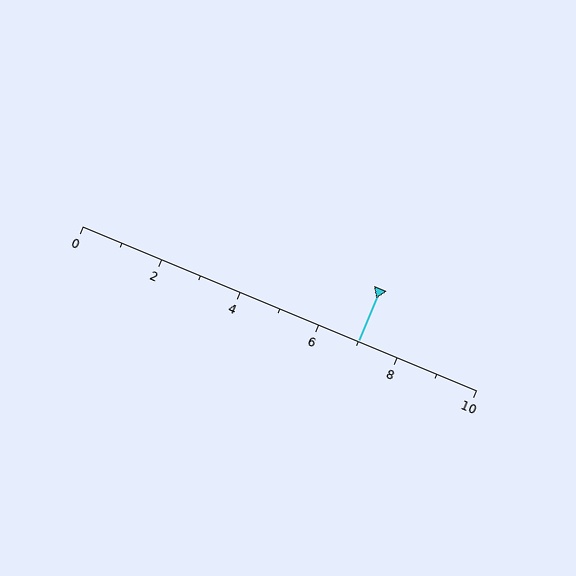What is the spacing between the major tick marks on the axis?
The major ticks are spaced 2 apart.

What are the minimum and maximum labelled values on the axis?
The axis runs from 0 to 10.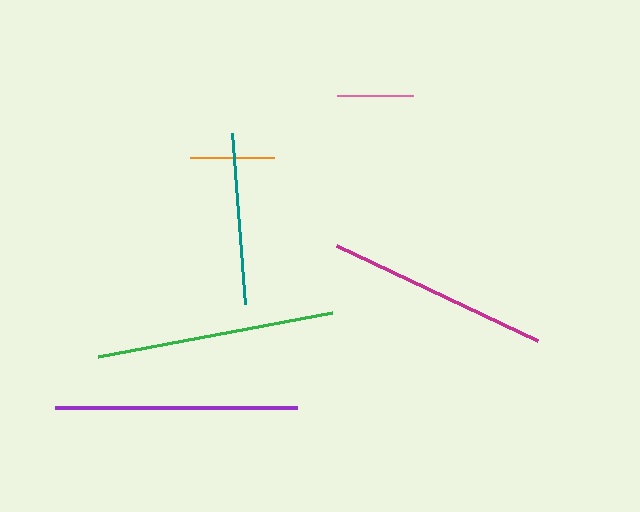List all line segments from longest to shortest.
From longest to shortest: purple, green, magenta, teal, orange, pink.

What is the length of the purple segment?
The purple segment is approximately 241 pixels long.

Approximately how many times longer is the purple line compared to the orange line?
The purple line is approximately 2.9 times the length of the orange line.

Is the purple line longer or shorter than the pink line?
The purple line is longer than the pink line.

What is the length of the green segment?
The green segment is approximately 238 pixels long.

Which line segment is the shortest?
The pink line is the shortest at approximately 76 pixels.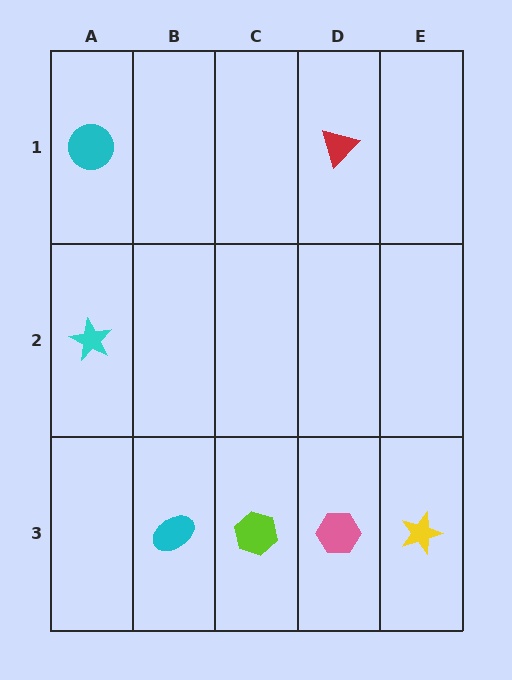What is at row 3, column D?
A pink hexagon.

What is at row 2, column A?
A cyan star.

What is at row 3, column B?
A cyan ellipse.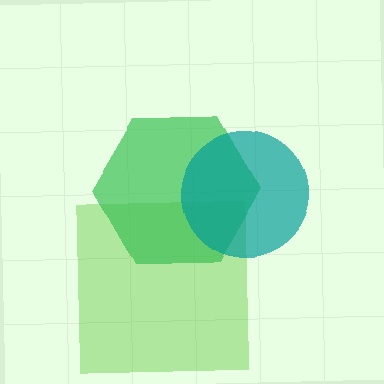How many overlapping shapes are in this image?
There are 3 overlapping shapes in the image.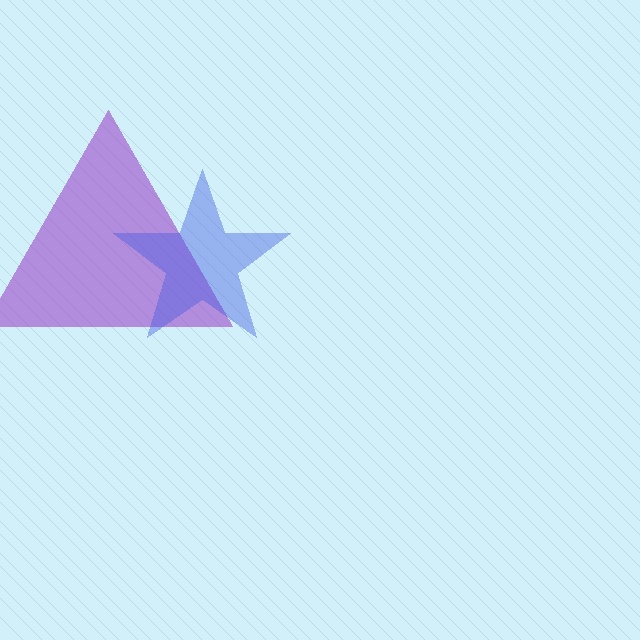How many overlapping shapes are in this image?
There are 2 overlapping shapes in the image.